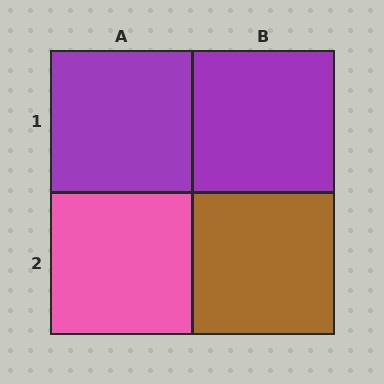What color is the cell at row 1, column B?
Purple.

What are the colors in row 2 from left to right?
Pink, brown.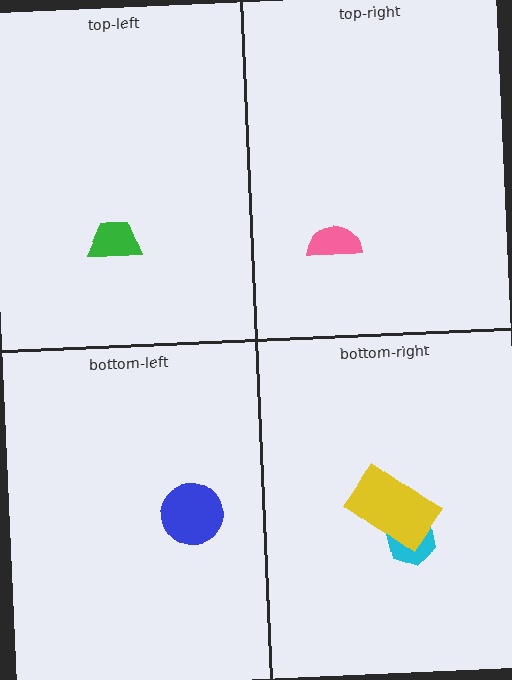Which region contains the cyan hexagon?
The bottom-right region.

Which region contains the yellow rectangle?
The bottom-right region.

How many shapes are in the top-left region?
1.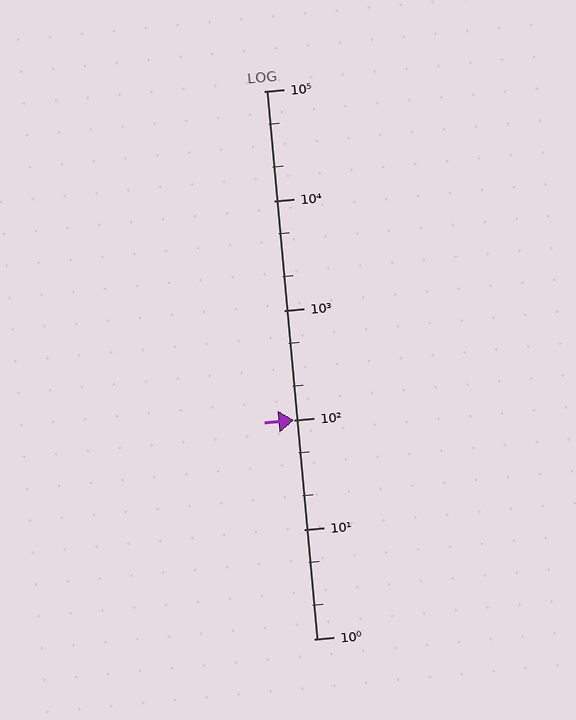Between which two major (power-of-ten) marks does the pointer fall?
The pointer is between 10 and 100.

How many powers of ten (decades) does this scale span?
The scale spans 5 decades, from 1 to 100000.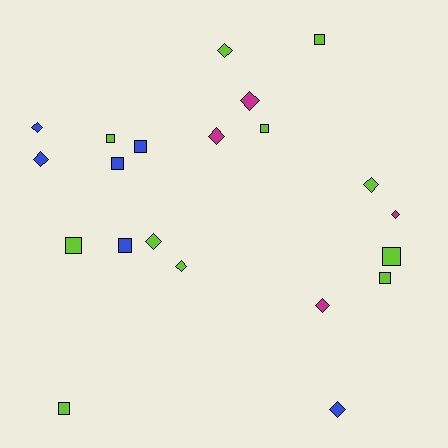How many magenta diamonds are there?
There are 4 magenta diamonds.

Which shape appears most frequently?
Diamond, with 11 objects.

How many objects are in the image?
There are 21 objects.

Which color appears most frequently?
Lime, with 11 objects.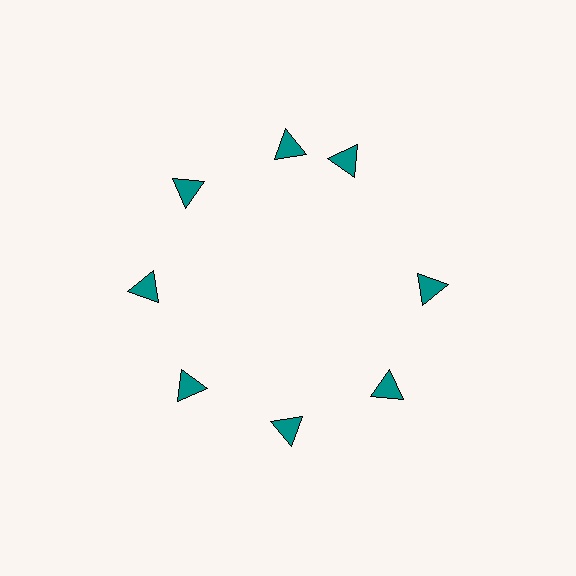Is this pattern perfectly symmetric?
No. The 8 teal triangles are arranged in a ring, but one element near the 2 o'clock position is rotated out of alignment along the ring, breaking the 8-fold rotational symmetry.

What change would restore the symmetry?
The symmetry would be restored by rotating it back into even spacing with its neighbors so that all 8 triangles sit at equal angles and equal distance from the center.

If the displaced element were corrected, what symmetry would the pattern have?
It would have 8-fold rotational symmetry — the pattern would map onto itself every 45 degrees.